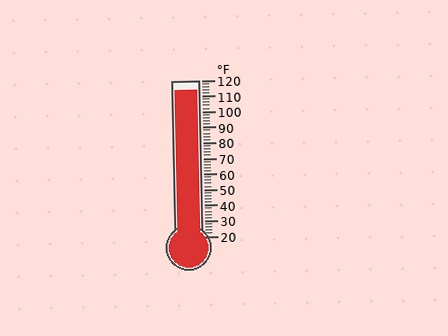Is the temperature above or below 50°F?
The temperature is above 50°F.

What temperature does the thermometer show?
The thermometer shows approximately 114°F.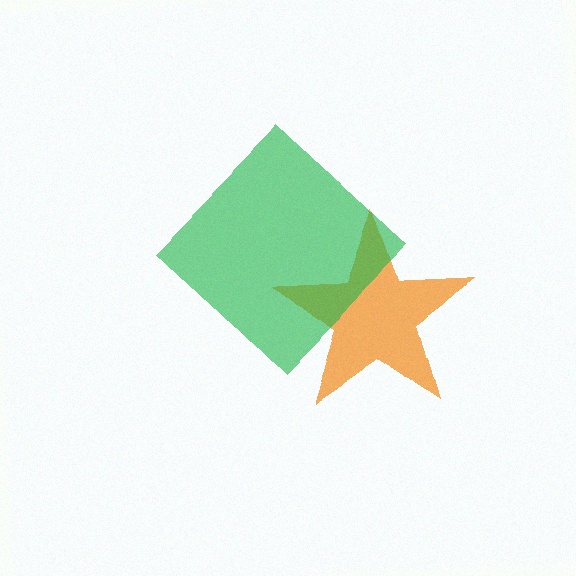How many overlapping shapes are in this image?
There are 2 overlapping shapes in the image.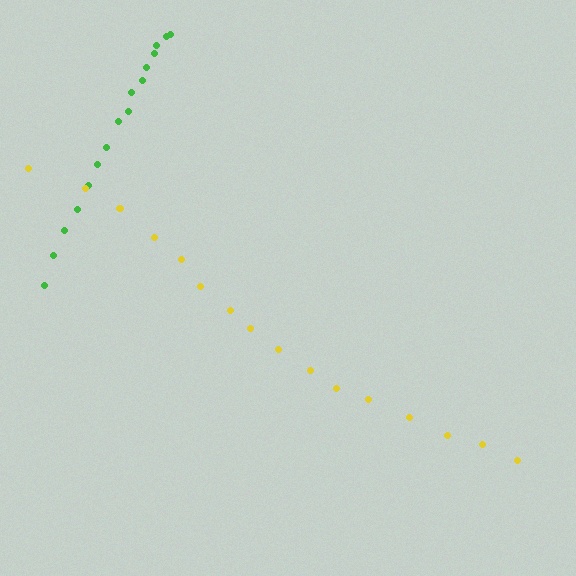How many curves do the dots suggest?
There are 2 distinct paths.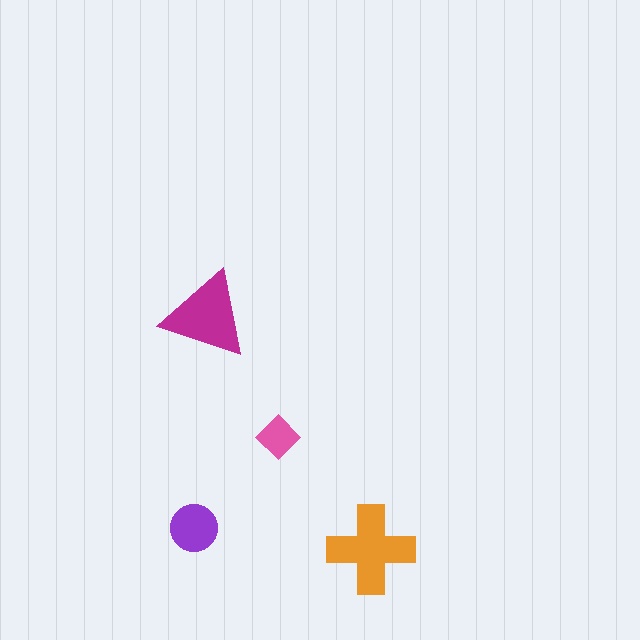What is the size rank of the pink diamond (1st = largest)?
4th.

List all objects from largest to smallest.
The orange cross, the magenta triangle, the purple circle, the pink diamond.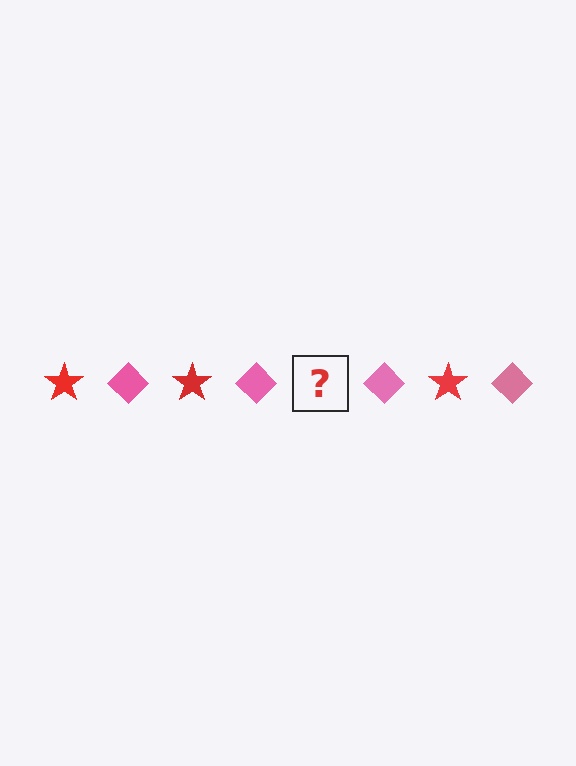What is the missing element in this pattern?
The missing element is a red star.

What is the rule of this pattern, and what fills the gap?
The rule is that the pattern alternates between red star and pink diamond. The gap should be filled with a red star.